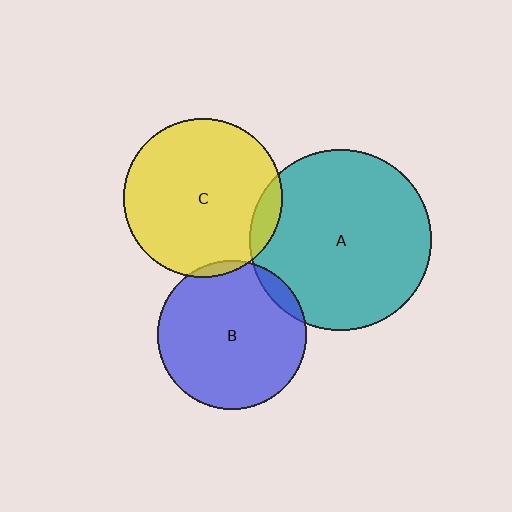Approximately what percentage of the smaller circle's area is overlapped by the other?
Approximately 5%.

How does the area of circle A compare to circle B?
Approximately 1.5 times.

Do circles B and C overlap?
Yes.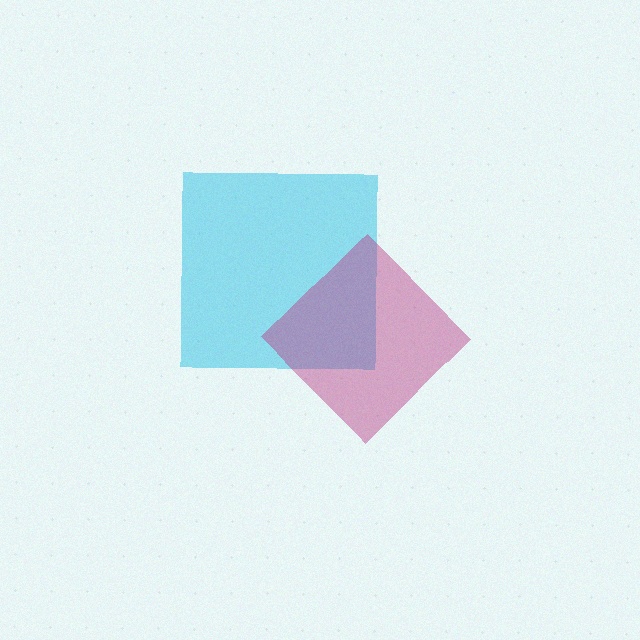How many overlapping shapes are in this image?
There are 2 overlapping shapes in the image.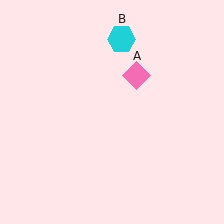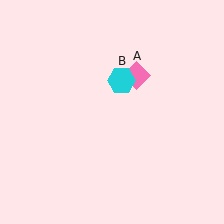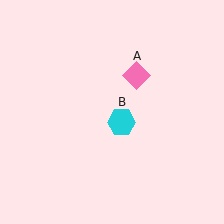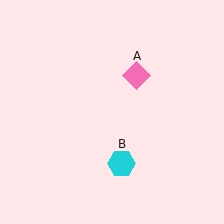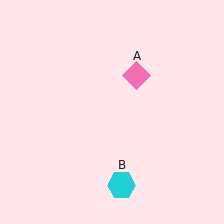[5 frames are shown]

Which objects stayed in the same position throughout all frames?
Pink diamond (object A) remained stationary.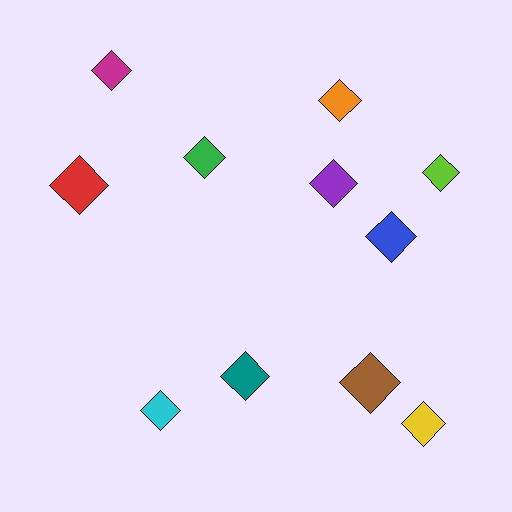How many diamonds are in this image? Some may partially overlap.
There are 11 diamonds.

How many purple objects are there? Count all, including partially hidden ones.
There is 1 purple object.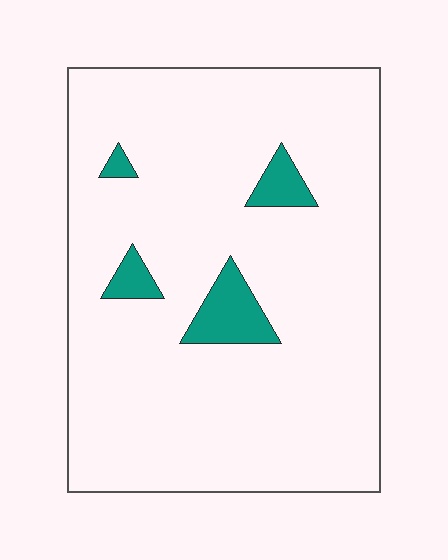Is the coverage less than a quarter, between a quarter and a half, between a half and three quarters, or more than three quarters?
Less than a quarter.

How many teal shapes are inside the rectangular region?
4.